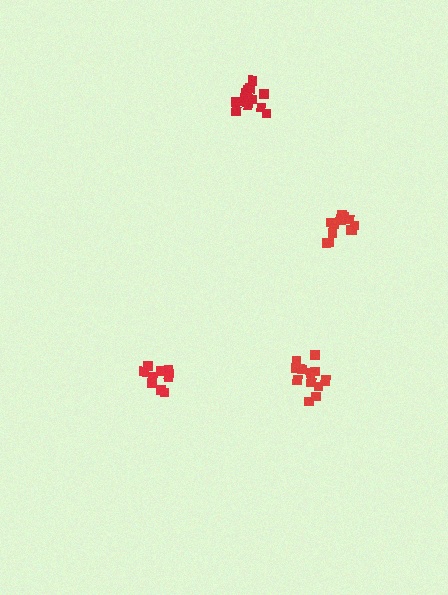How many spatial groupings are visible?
There are 4 spatial groupings.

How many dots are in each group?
Group 1: 13 dots, Group 2: 12 dots, Group 3: 14 dots, Group 4: 13 dots (52 total).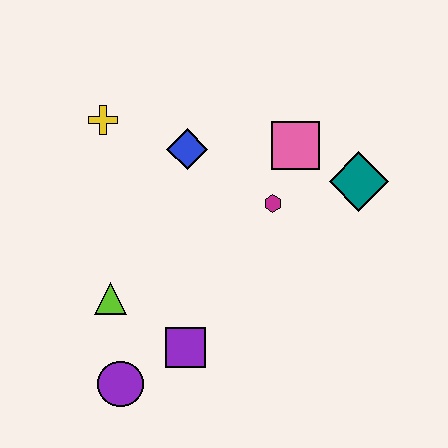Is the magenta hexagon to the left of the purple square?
No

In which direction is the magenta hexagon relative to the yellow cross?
The magenta hexagon is to the right of the yellow cross.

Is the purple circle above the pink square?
No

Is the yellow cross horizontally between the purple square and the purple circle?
No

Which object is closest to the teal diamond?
The pink square is closest to the teal diamond.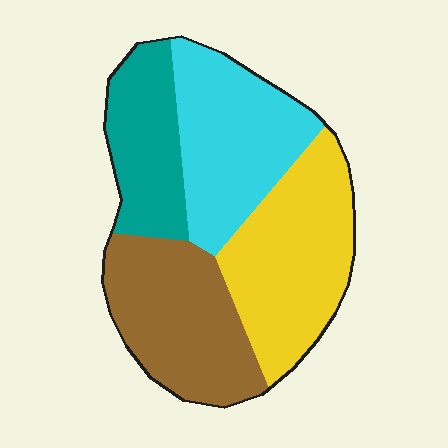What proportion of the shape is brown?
Brown takes up between a sixth and a third of the shape.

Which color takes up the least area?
Teal, at roughly 20%.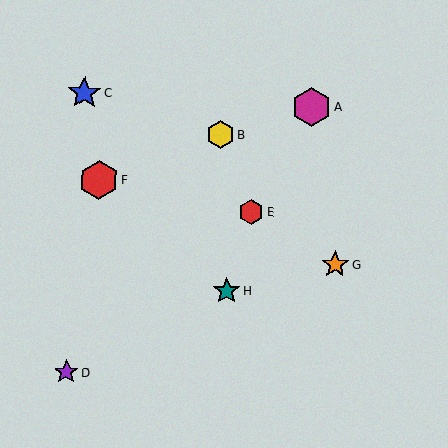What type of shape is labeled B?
Shape B is a yellow hexagon.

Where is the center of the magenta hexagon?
The center of the magenta hexagon is at (312, 107).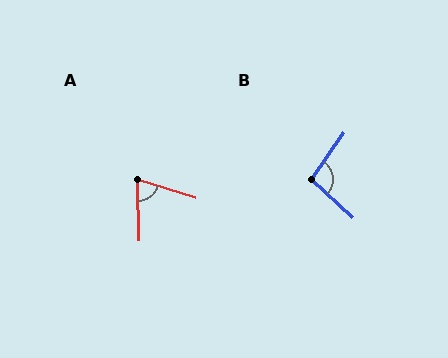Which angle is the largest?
B, at approximately 97 degrees.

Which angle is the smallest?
A, at approximately 70 degrees.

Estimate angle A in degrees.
Approximately 70 degrees.